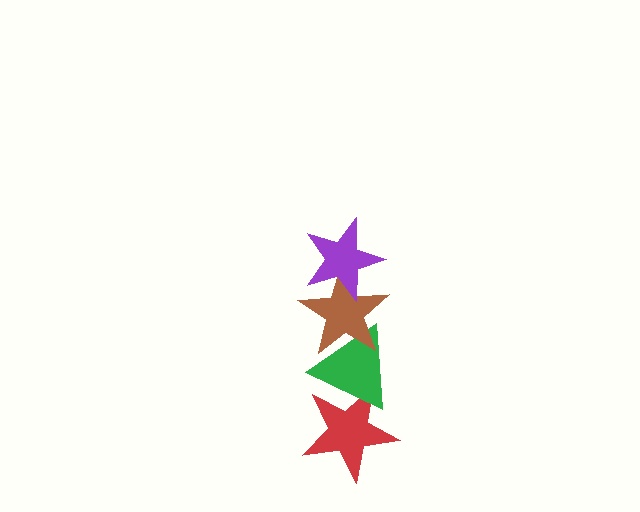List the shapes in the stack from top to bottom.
From top to bottom: the purple star, the brown star, the green triangle, the red star.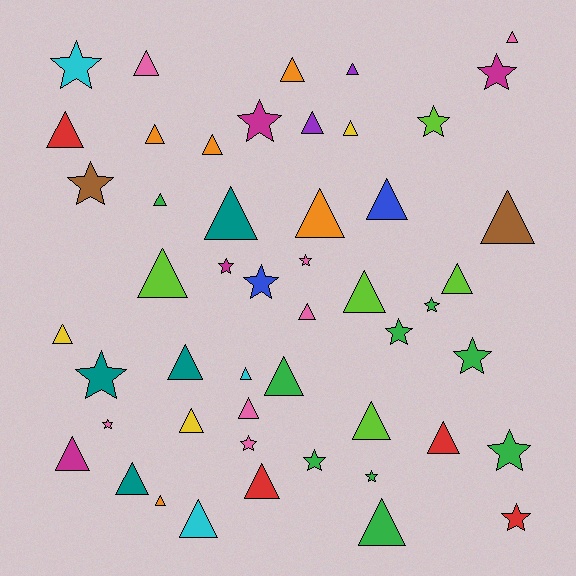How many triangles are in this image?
There are 32 triangles.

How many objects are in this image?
There are 50 objects.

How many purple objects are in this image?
There are 2 purple objects.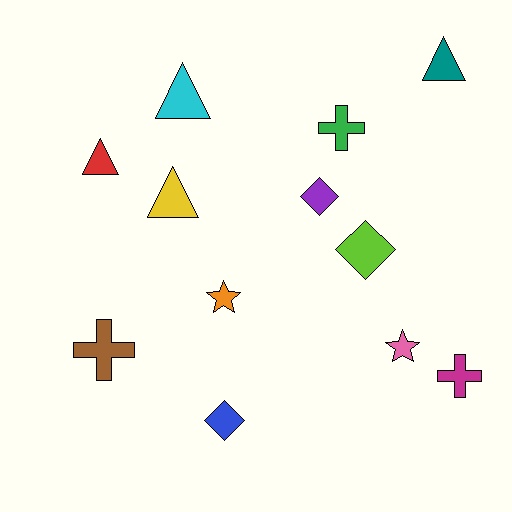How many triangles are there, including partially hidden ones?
There are 4 triangles.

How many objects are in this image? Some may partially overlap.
There are 12 objects.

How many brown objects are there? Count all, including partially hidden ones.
There is 1 brown object.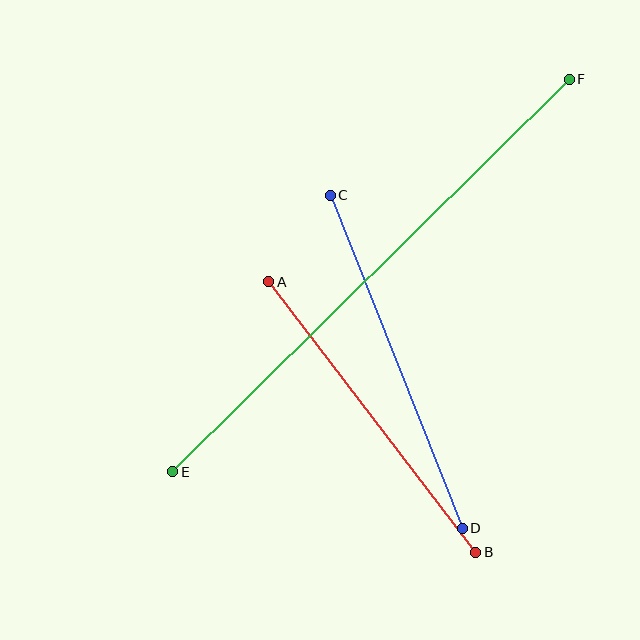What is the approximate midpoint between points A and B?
The midpoint is at approximately (372, 417) pixels.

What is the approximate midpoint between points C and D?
The midpoint is at approximately (396, 362) pixels.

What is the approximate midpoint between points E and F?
The midpoint is at approximately (371, 275) pixels.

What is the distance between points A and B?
The distance is approximately 341 pixels.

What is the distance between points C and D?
The distance is approximately 358 pixels.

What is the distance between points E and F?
The distance is approximately 557 pixels.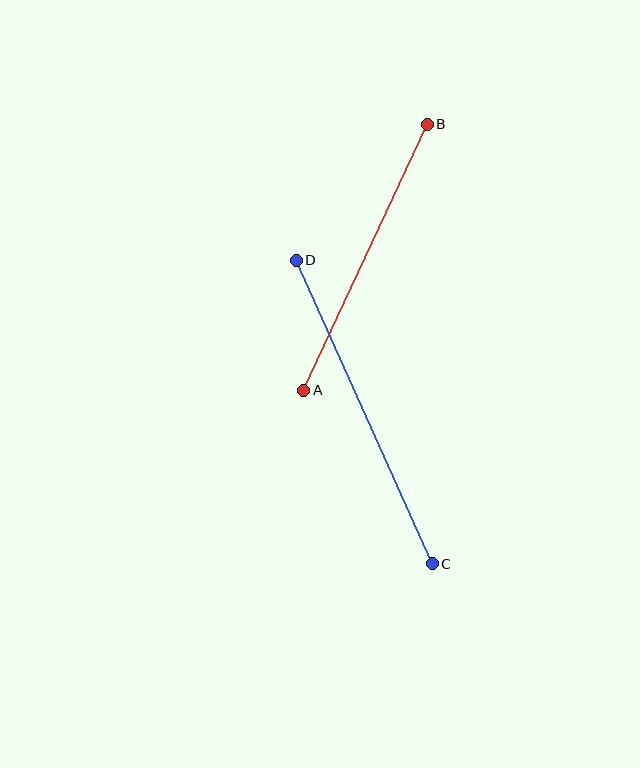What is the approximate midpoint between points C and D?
The midpoint is at approximately (364, 412) pixels.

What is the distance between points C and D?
The distance is approximately 333 pixels.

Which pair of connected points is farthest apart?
Points C and D are farthest apart.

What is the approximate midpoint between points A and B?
The midpoint is at approximately (365, 257) pixels.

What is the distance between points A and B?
The distance is approximately 293 pixels.